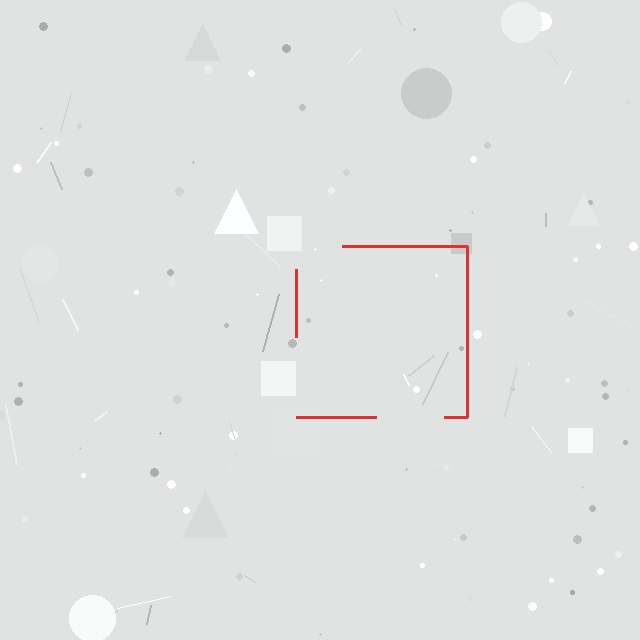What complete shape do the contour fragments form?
The contour fragments form a square.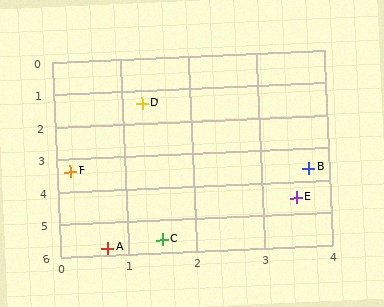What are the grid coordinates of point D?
Point D is at approximately (1.3, 1.4).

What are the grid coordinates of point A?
Point A is at approximately (0.7, 5.8).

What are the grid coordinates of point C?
Point C is at approximately (1.5, 5.6).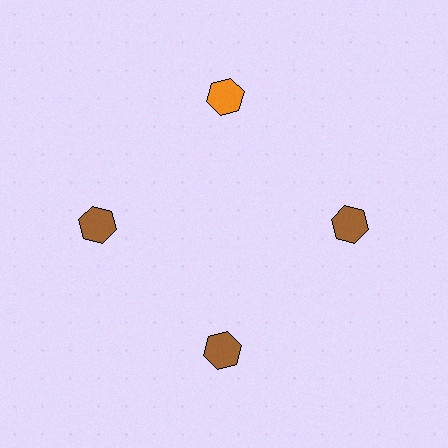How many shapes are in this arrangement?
There are 4 shapes arranged in a ring pattern.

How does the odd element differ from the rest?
It has a different color: orange instead of brown.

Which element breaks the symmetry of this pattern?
The orange hexagon at roughly the 12 o'clock position breaks the symmetry. All other shapes are brown hexagons.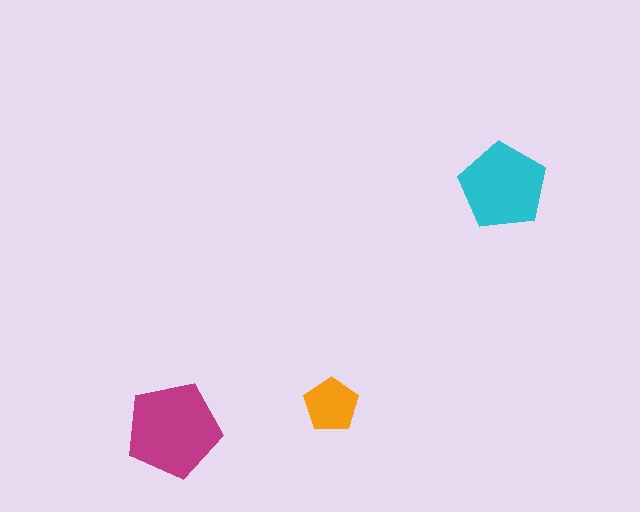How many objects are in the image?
There are 3 objects in the image.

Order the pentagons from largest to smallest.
the magenta one, the cyan one, the orange one.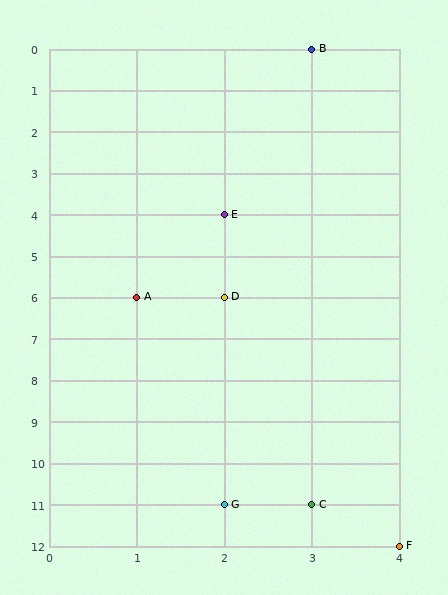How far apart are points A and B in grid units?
Points A and B are 2 columns and 6 rows apart (about 6.3 grid units diagonally).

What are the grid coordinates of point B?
Point B is at grid coordinates (3, 0).